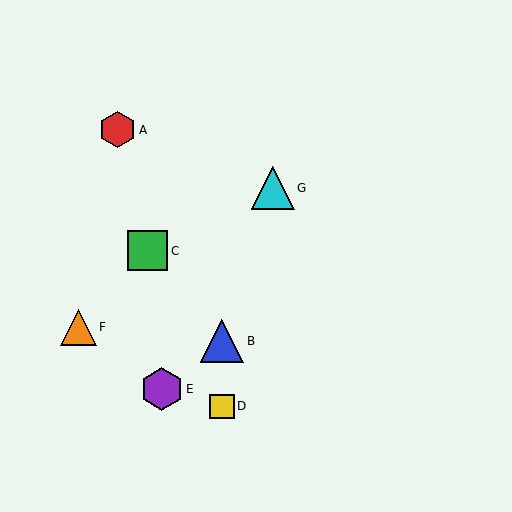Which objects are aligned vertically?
Objects B, D are aligned vertically.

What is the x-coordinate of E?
Object E is at x≈162.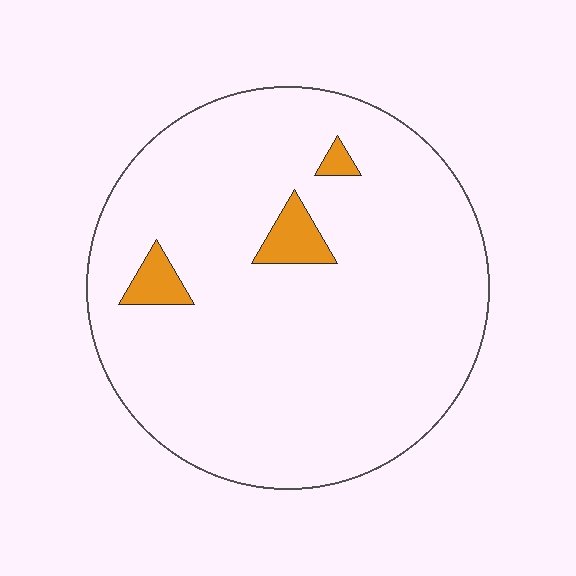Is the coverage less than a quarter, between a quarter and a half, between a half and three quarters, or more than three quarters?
Less than a quarter.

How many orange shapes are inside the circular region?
3.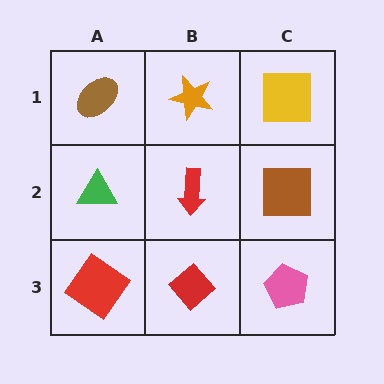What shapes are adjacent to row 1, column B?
A red arrow (row 2, column B), a brown ellipse (row 1, column A), a yellow square (row 1, column C).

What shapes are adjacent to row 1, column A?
A green triangle (row 2, column A), an orange star (row 1, column B).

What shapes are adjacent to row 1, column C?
A brown square (row 2, column C), an orange star (row 1, column B).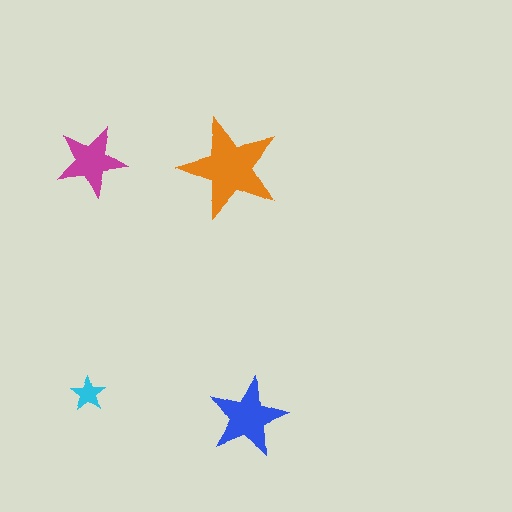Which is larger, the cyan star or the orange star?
The orange one.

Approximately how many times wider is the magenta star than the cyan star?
About 2 times wider.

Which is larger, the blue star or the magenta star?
The blue one.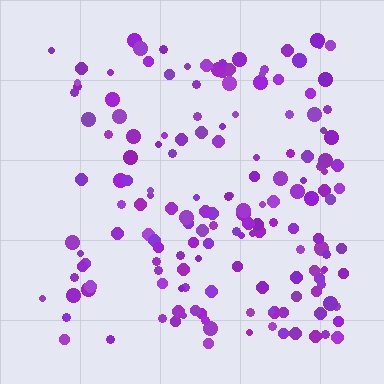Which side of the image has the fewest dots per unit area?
The left.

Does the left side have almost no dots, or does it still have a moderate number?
Still a moderate number, just noticeably fewer than the right.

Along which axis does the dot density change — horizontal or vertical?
Horizontal.